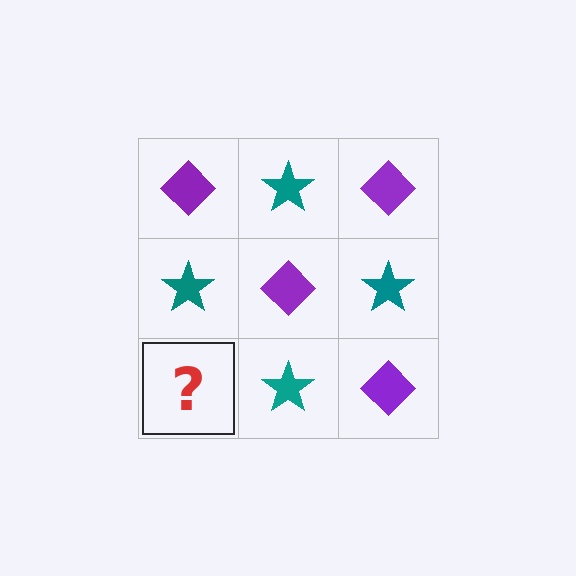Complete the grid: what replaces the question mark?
The question mark should be replaced with a purple diamond.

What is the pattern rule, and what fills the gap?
The rule is that it alternates purple diamond and teal star in a checkerboard pattern. The gap should be filled with a purple diamond.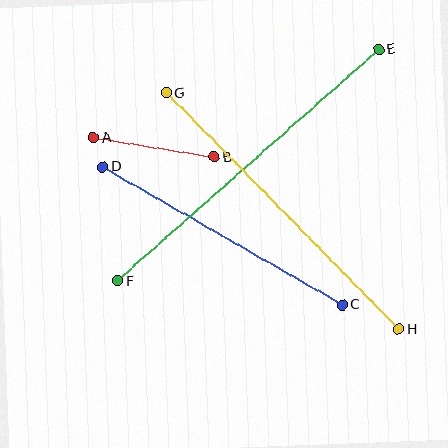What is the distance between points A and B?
The distance is approximately 122 pixels.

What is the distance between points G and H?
The distance is approximately 332 pixels.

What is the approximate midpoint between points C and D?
The midpoint is at approximately (223, 236) pixels.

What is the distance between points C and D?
The distance is approximately 277 pixels.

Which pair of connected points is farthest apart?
Points E and F are farthest apart.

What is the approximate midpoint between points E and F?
The midpoint is at approximately (248, 165) pixels.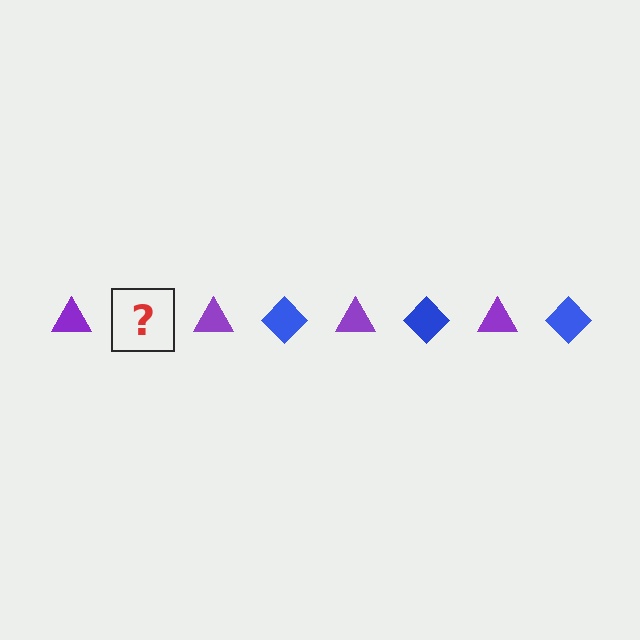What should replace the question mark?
The question mark should be replaced with a blue diamond.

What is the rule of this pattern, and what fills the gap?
The rule is that the pattern alternates between purple triangle and blue diamond. The gap should be filled with a blue diamond.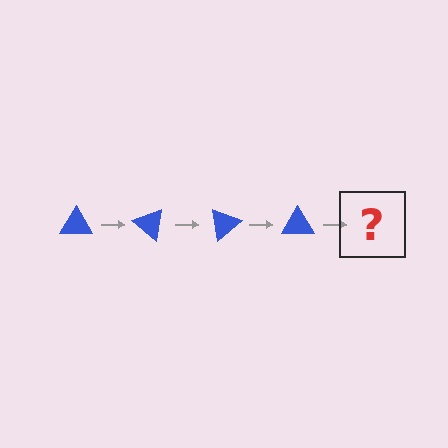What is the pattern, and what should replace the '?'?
The pattern is that the triangle rotates 40 degrees each step. The '?' should be a blue triangle rotated 160 degrees.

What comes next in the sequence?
The next element should be a blue triangle rotated 160 degrees.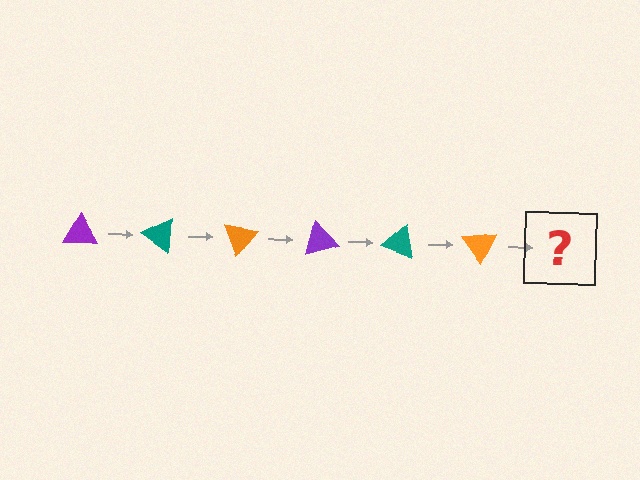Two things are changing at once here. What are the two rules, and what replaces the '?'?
The two rules are that it rotates 35 degrees each step and the color cycles through purple, teal, and orange. The '?' should be a purple triangle, rotated 210 degrees from the start.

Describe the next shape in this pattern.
It should be a purple triangle, rotated 210 degrees from the start.